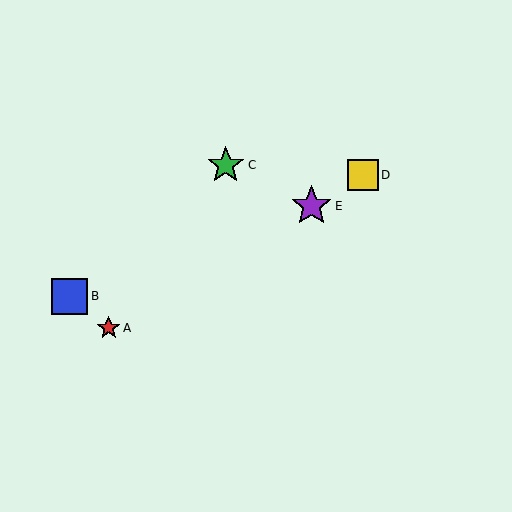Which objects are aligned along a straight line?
Objects A, D, E are aligned along a straight line.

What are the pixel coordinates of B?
Object B is at (69, 296).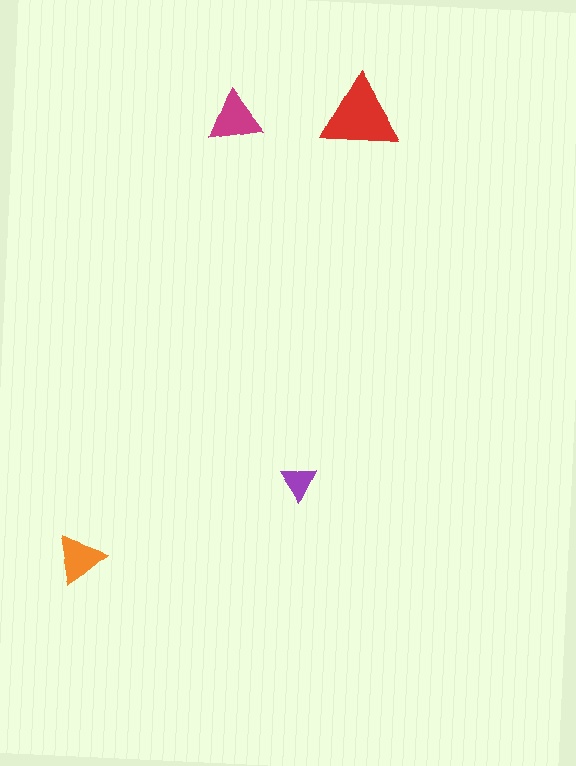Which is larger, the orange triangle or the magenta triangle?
The magenta one.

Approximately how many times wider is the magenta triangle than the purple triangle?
About 1.5 times wider.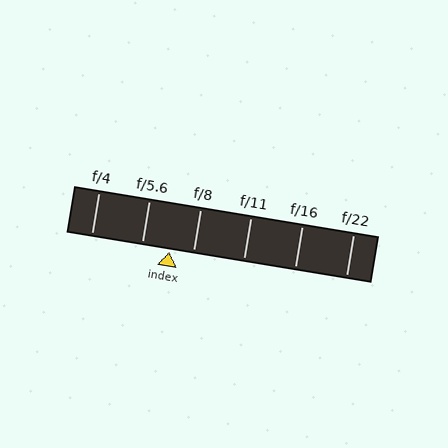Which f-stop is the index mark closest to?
The index mark is closest to f/8.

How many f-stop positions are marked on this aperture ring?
There are 6 f-stop positions marked.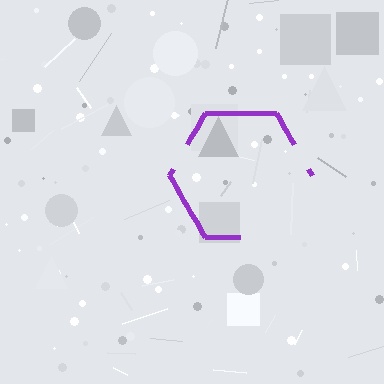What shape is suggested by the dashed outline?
The dashed outline suggests a hexagon.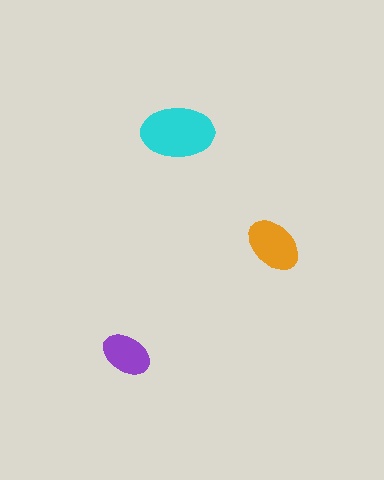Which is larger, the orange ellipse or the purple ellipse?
The orange one.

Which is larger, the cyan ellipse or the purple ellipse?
The cyan one.